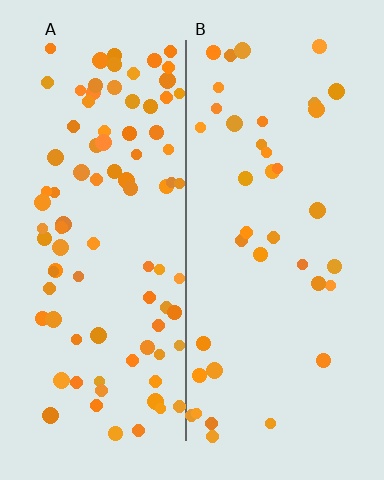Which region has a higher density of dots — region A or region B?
A (the left).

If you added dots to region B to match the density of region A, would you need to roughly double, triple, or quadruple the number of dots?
Approximately double.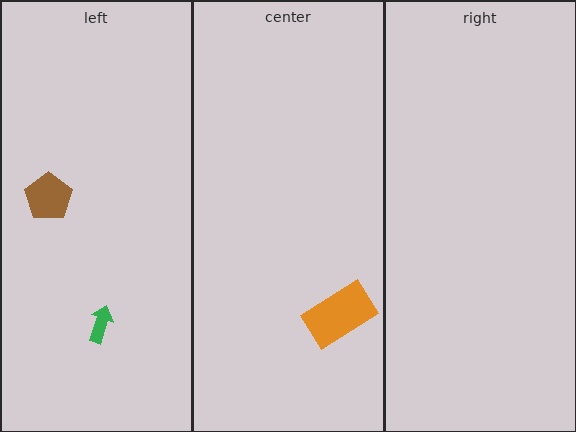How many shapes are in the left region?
2.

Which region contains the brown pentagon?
The left region.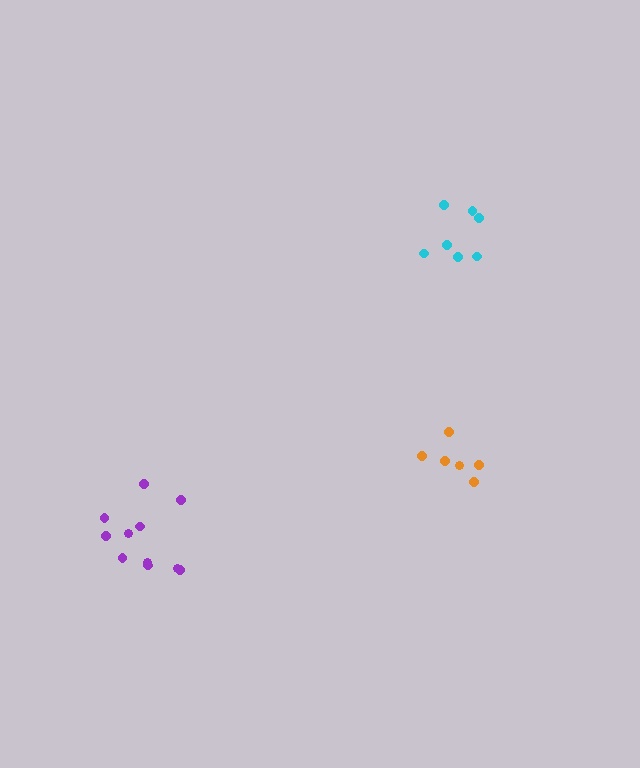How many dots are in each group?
Group 1: 7 dots, Group 2: 11 dots, Group 3: 6 dots (24 total).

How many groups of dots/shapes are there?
There are 3 groups.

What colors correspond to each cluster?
The clusters are colored: cyan, purple, orange.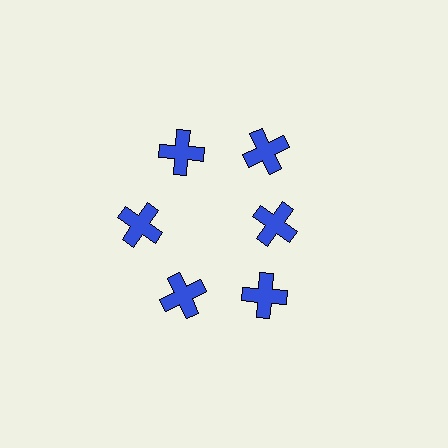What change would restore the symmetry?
The symmetry would be restored by moving it outward, back onto the ring so that all 6 crosses sit at equal angles and equal distance from the center.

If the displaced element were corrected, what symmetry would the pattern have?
It would have 6-fold rotational symmetry — the pattern would map onto itself every 60 degrees.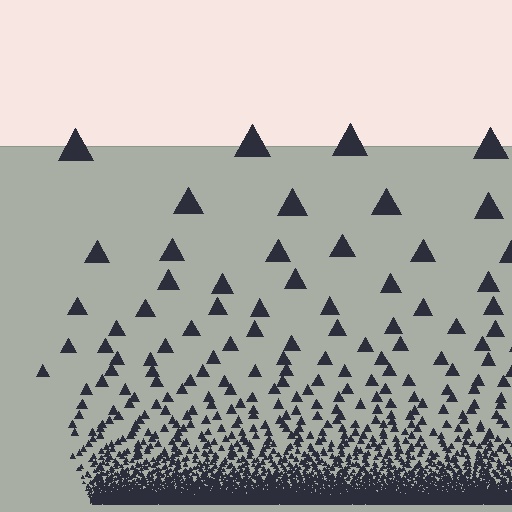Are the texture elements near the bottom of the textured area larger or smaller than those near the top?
Smaller. The gradient is inverted — elements near the bottom are smaller and denser.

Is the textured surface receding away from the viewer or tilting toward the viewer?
The surface appears to tilt toward the viewer. Texture elements get larger and sparser toward the top.